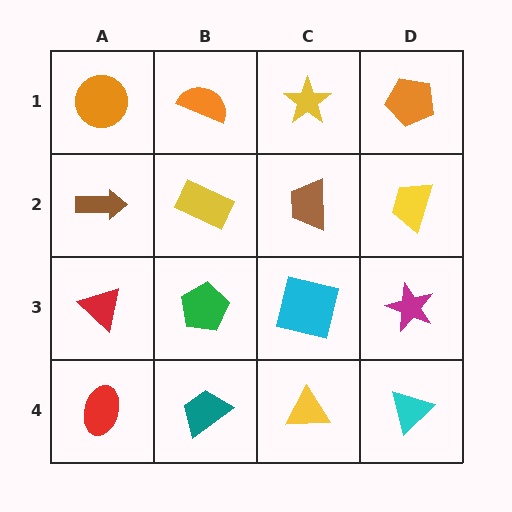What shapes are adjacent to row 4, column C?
A cyan square (row 3, column C), a teal trapezoid (row 4, column B), a cyan triangle (row 4, column D).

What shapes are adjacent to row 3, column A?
A brown arrow (row 2, column A), a red ellipse (row 4, column A), a green pentagon (row 3, column B).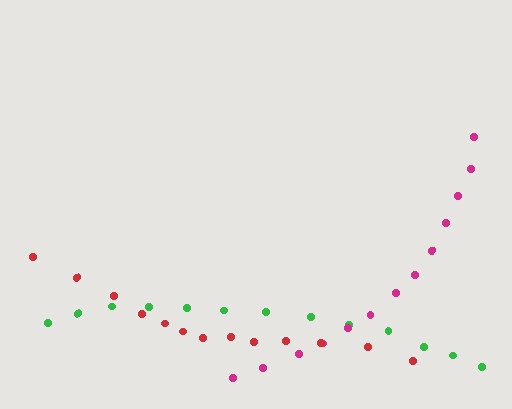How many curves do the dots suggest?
There are 3 distinct paths.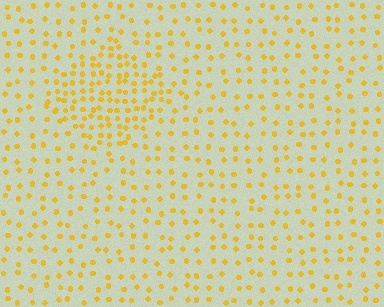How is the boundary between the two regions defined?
The boundary is defined by a change in element density (approximately 2.1x ratio). All elements are the same color, size, and shape.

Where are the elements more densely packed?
The elements are more densely packed inside the diamond boundary.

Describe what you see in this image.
The image contains small yellow elements arranged at two different densities. A diamond-shaped region is visible where the elements are more densely packed than the surrounding area.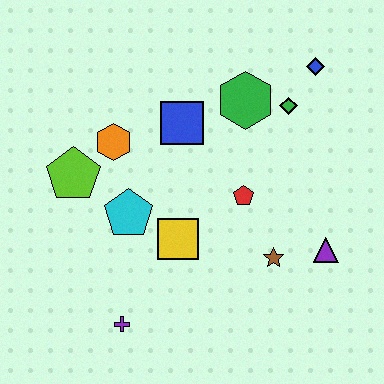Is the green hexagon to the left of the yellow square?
No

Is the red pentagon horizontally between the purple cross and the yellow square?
No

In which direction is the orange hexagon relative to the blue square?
The orange hexagon is to the left of the blue square.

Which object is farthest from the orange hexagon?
The purple triangle is farthest from the orange hexagon.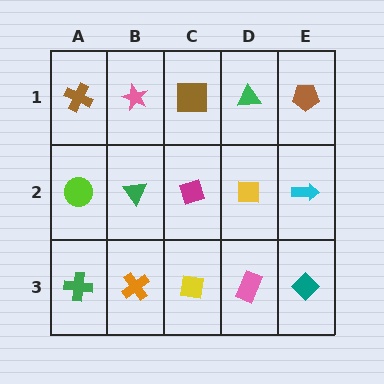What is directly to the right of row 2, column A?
A green triangle.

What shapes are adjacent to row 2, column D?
A green triangle (row 1, column D), a pink rectangle (row 3, column D), a magenta diamond (row 2, column C), a cyan arrow (row 2, column E).